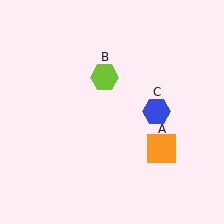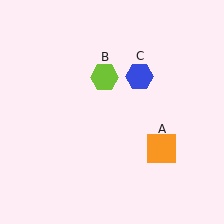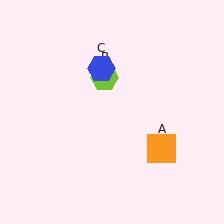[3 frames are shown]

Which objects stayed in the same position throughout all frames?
Orange square (object A) and lime hexagon (object B) remained stationary.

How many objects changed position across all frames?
1 object changed position: blue hexagon (object C).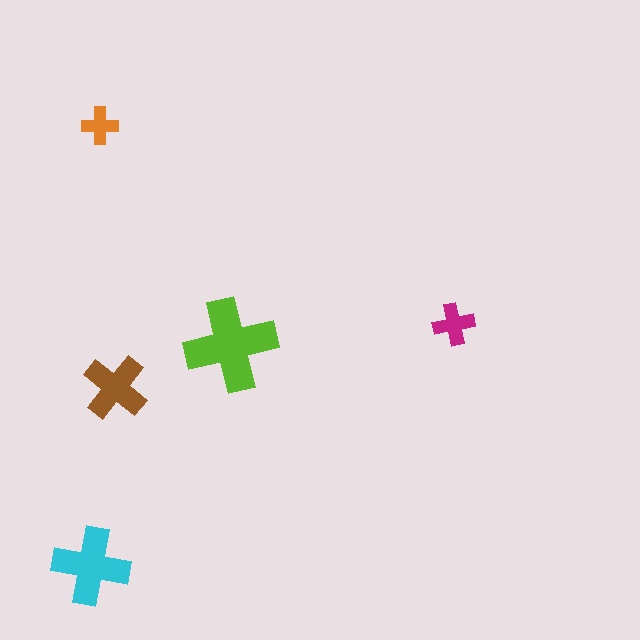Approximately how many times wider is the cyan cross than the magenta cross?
About 2 times wider.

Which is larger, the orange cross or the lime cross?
The lime one.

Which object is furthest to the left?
The cyan cross is leftmost.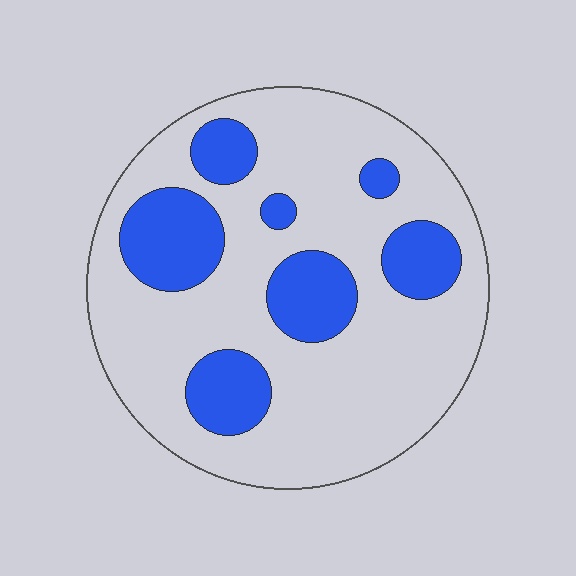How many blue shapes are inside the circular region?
7.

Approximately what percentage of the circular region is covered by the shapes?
Approximately 25%.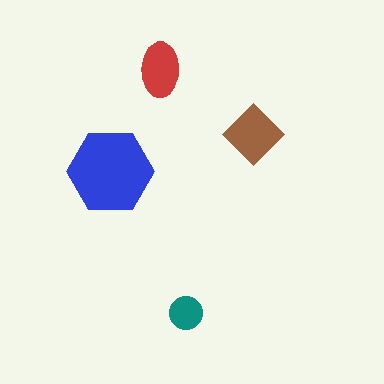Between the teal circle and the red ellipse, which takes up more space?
The red ellipse.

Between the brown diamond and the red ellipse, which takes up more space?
The brown diamond.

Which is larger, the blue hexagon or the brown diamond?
The blue hexagon.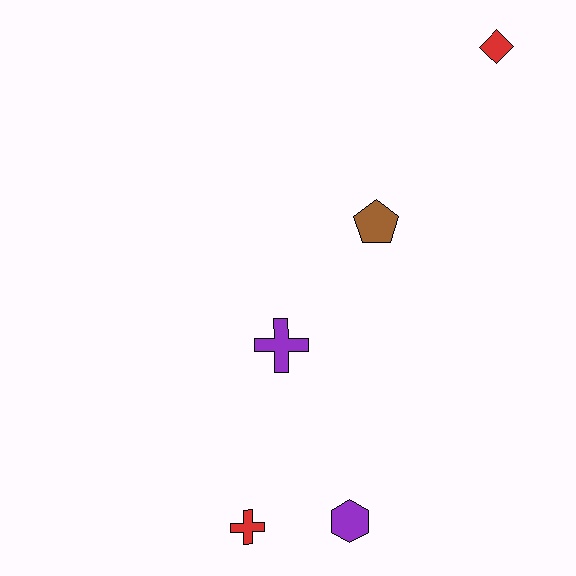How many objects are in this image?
There are 5 objects.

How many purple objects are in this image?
There are 2 purple objects.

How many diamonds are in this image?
There is 1 diamond.